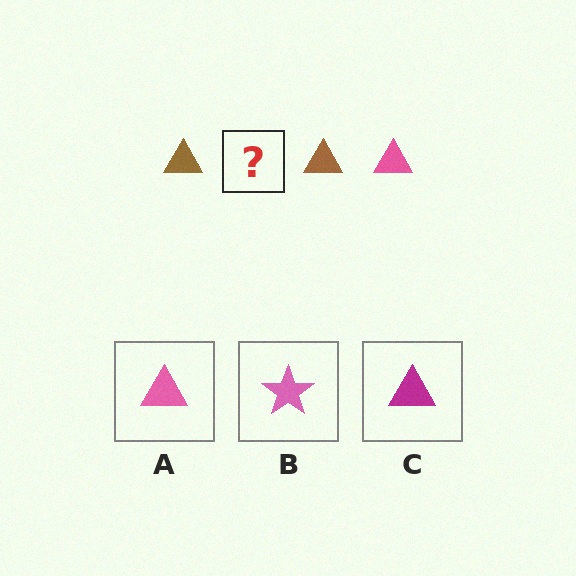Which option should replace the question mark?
Option A.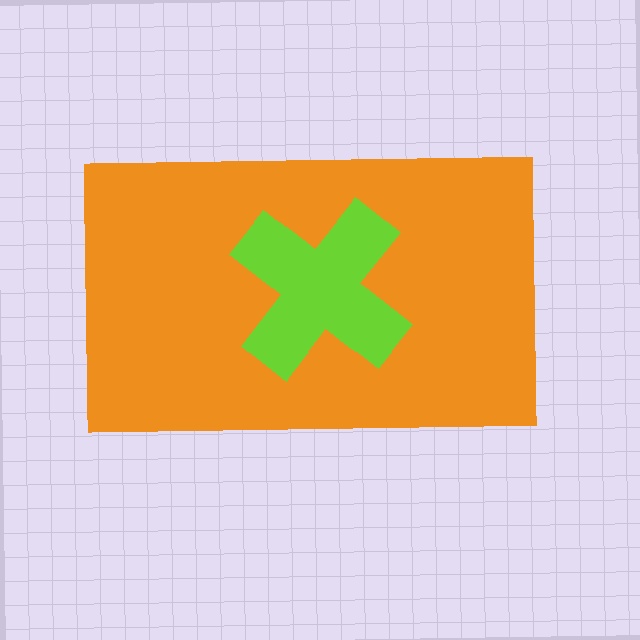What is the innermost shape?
The lime cross.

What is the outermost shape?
The orange rectangle.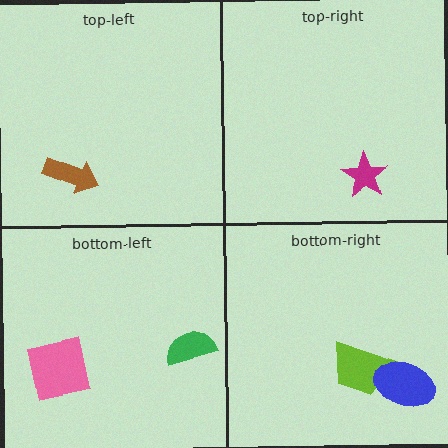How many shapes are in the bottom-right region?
2.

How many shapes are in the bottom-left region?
2.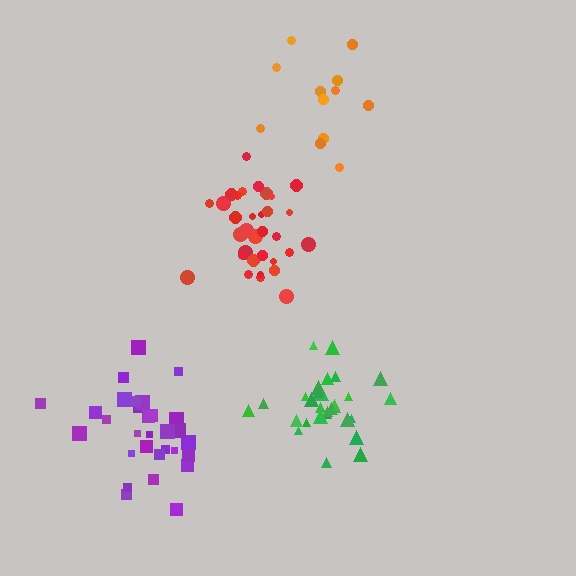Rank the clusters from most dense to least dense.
green, red, purple, orange.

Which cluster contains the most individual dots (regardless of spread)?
Red (35).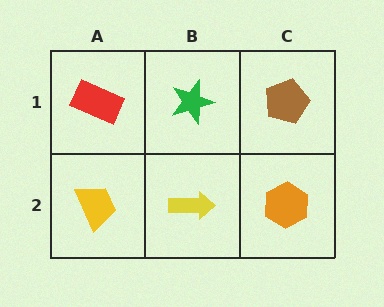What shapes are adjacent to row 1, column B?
A yellow arrow (row 2, column B), a red rectangle (row 1, column A), a brown pentagon (row 1, column C).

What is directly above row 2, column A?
A red rectangle.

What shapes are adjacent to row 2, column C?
A brown pentagon (row 1, column C), a yellow arrow (row 2, column B).